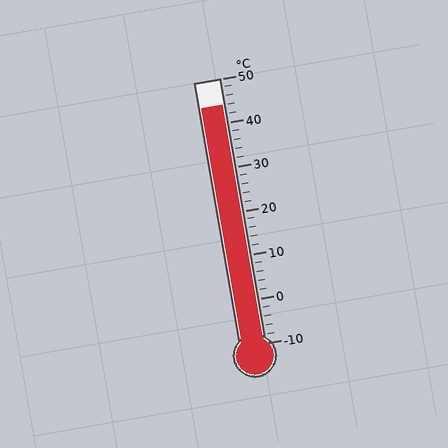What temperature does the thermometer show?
The thermometer shows approximately 44°C.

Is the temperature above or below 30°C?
The temperature is above 30°C.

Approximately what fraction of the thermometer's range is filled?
The thermometer is filled to approximately 90% of its range.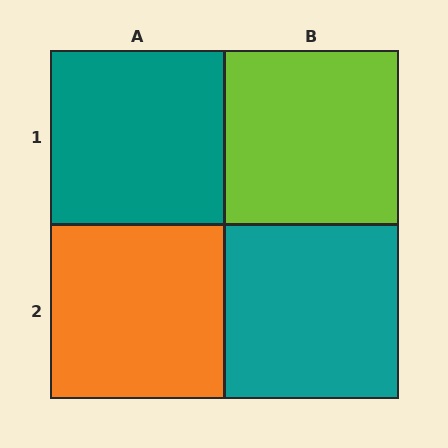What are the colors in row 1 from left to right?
Teal, lime.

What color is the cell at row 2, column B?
Teal.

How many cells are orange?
1 cell is orange.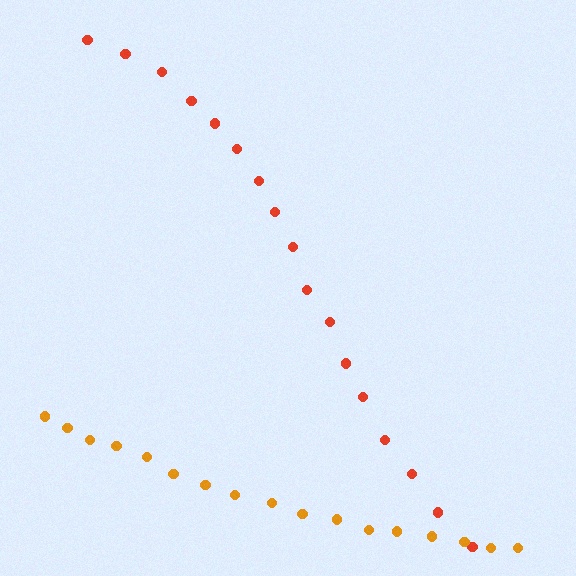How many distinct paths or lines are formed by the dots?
There are 2 distinct paths.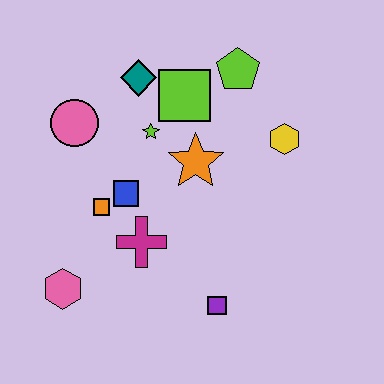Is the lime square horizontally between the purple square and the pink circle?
Yes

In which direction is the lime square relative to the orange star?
The lime square is above the orange star.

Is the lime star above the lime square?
No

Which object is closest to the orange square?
The blue square is closest to the orange square.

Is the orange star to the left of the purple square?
Yes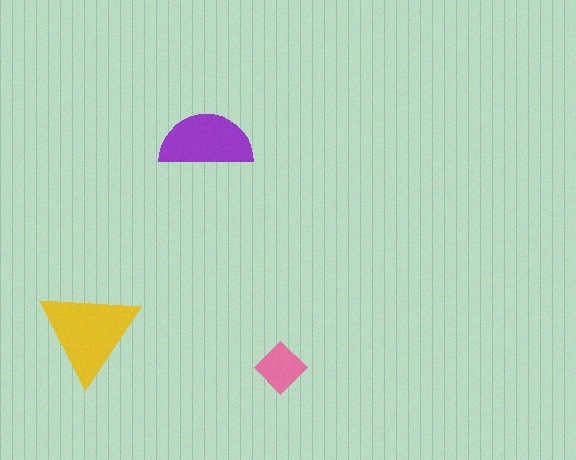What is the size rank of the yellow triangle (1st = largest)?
1st.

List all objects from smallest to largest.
The pink diamond, the purple semicircle, the yellow triangle.